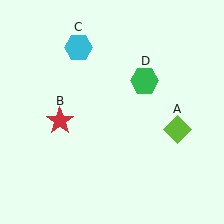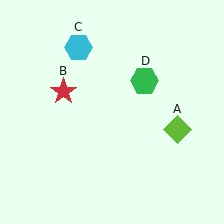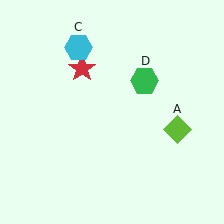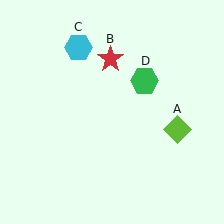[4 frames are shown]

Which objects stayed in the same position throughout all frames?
Lime diamond (object A) and cyan hexagon (object C) and green hexagon (object D) remained stationary.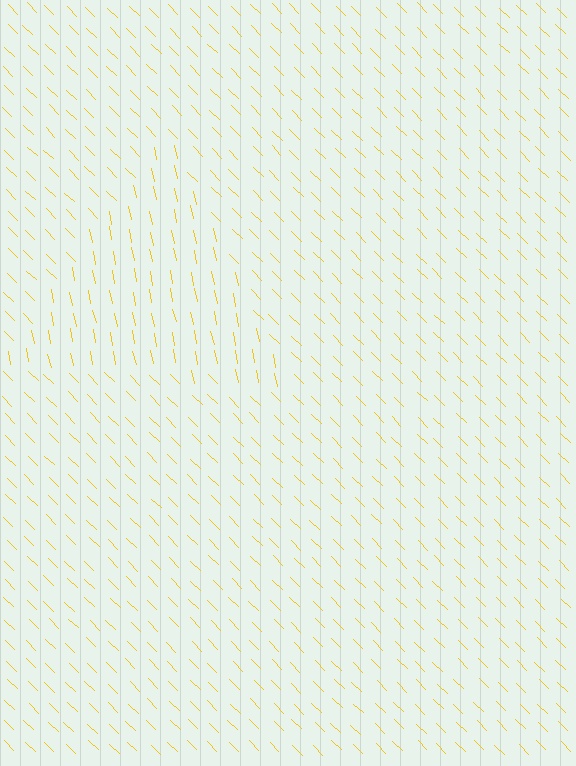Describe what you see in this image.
The image is filled with small yellow line segments. A triangle region in the image has lines oriented differently from the surrounding lines, creating a visible texture boundary.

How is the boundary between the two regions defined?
The boundary is defined purely by a change in line orientation (approximately 34 degrees difference). All lines are the same color and thickness.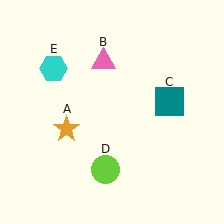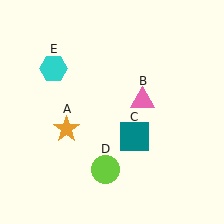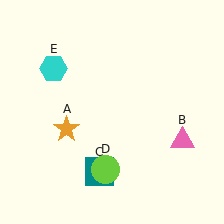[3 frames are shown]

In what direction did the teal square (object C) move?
The teal square (object C) moved down and to the left.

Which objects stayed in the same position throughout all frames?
Orange star (object A) and lime circle (object D) and cyan hexagon (object E) remained stationary.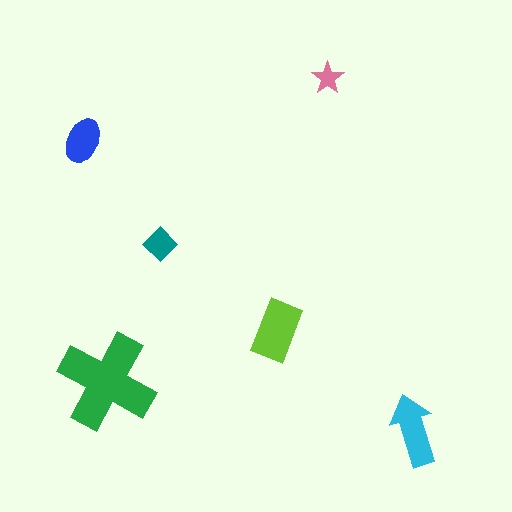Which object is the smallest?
The pink star.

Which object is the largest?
The green cross.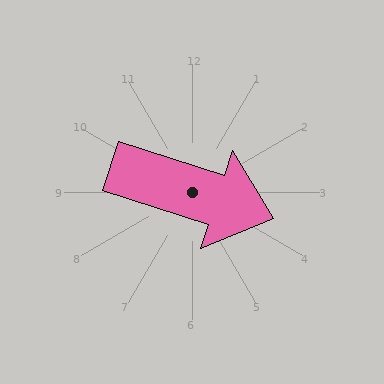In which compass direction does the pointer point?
East.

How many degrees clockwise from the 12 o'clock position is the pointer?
Approximately 108 degrees.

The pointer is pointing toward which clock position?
Roughly 4 o'clock.